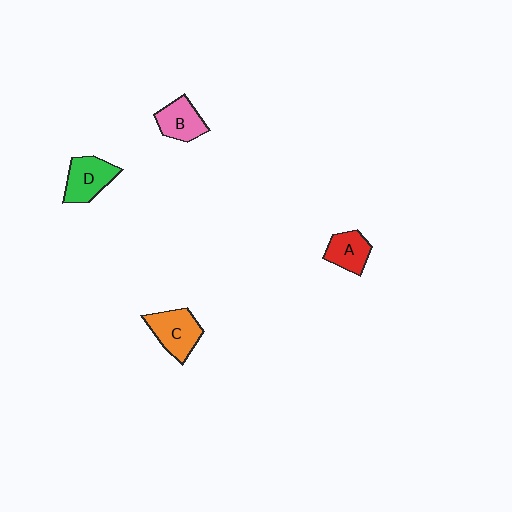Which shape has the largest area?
Shape C (orange).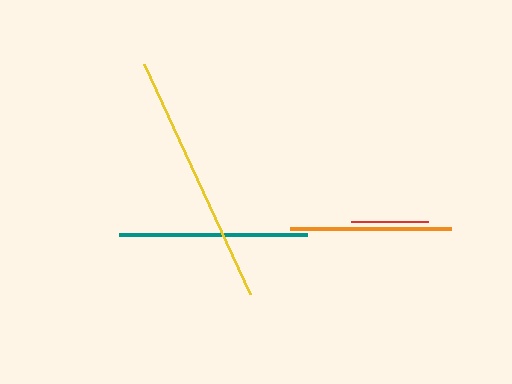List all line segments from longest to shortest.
From longest to shortest: yellow, teal, orange, red.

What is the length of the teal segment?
The teal segment is approximately 187 pixels long.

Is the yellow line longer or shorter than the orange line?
The yellow line is longer than the orange line.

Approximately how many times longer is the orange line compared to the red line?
The orange line is approximately 2.1 times the length of the red line.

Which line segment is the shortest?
The red line is the shortest at approximately 77 pixels.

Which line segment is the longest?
The yellow line is the longest at approximately 254 pixels.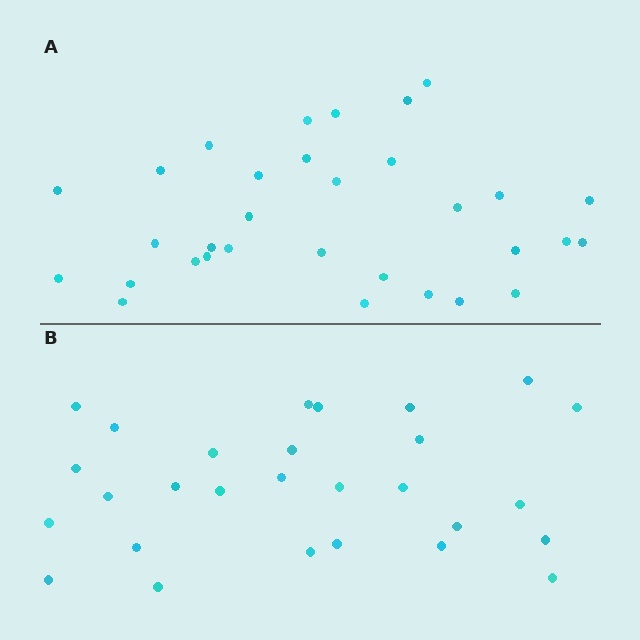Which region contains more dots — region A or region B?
Region A (the top region) has more dots.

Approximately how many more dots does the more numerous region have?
Region A has about 4 more dots than region B.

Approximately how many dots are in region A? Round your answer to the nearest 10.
About 30 dots. (The exact count is 32, which rounds to 30.)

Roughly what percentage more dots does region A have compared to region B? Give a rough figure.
About 15% more.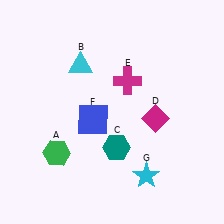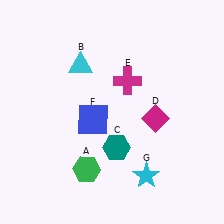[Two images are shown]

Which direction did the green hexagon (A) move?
The green hexagon (A) moved right.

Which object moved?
The green hexagon (A) moved right.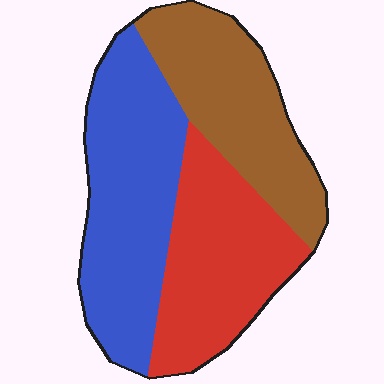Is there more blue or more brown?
Blue.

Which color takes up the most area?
Blue, at roughly 40%.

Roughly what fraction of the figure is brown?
Brown takes up between a quarter and a half of the figure.